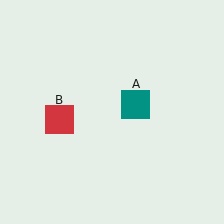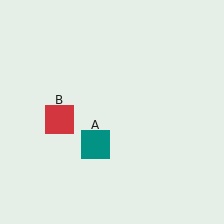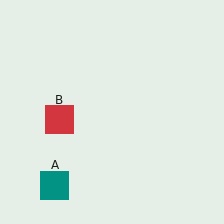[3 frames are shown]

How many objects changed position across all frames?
1 object changed position: teal square (object A).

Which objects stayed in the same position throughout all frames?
Red square (object B) remained stationary.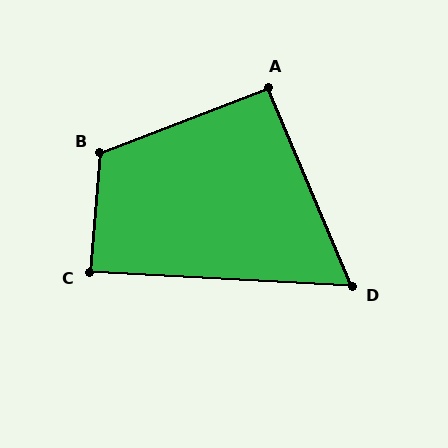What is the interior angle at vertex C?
Approximately 88 degrees (approximately right).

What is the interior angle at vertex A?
Approximately 92 degrees (approximately right).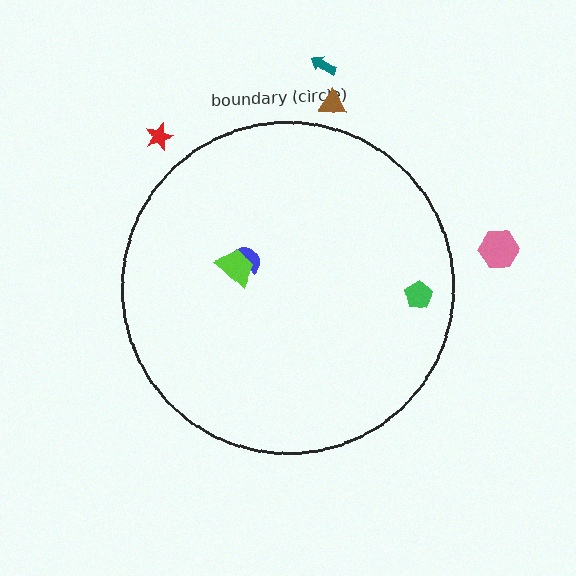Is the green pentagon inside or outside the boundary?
Inside.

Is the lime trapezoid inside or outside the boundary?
Inside.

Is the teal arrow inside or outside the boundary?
Outside.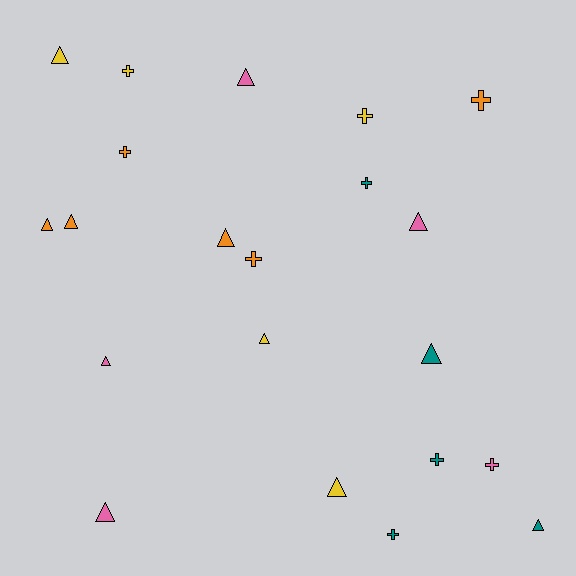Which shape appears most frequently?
Triangle, with 12 objects.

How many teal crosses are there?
There are 3 teal crosses.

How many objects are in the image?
There are 21 objects.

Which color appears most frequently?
Orange, with 6 objects.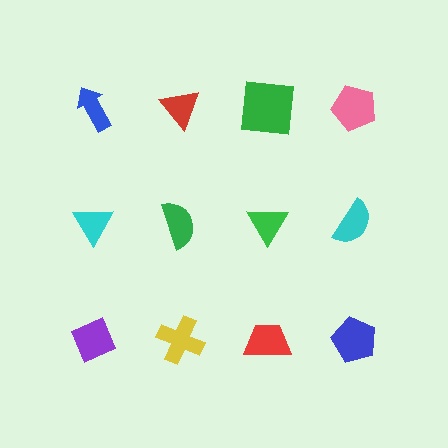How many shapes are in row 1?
4 shapes.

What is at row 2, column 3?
A green triangle.